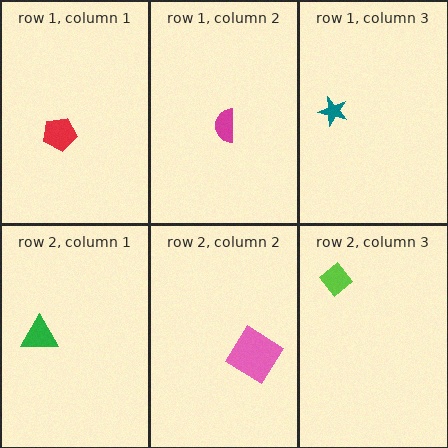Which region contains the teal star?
The row 1, column 3 region.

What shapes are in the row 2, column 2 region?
The pink diamond.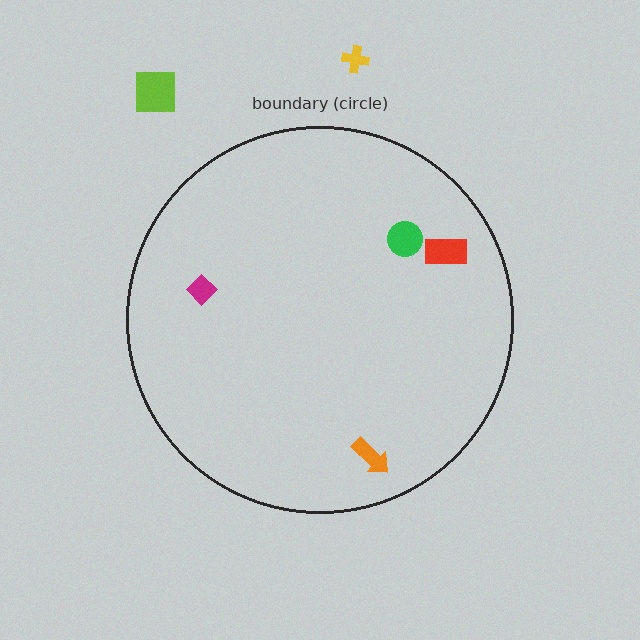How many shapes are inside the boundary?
4 inside, 2 outside.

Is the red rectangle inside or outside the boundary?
Inside.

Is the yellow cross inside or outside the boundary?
Outside.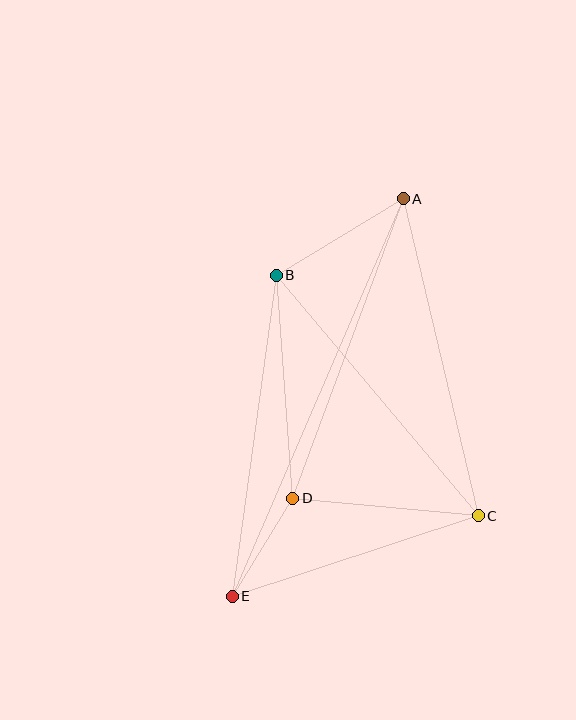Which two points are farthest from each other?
Points A and E are farthest from each other.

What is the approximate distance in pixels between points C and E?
The distance between C and E is approximately 259 pixels.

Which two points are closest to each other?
Points D and E are closest to each other.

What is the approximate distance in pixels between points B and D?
The distance between B and D is approximately 224 pixels.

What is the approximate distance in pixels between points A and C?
The distance between A and C is approximately 326 pixels.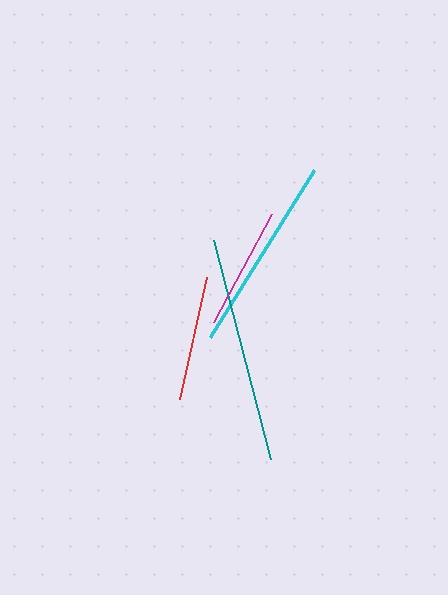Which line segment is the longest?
The teal line is the longest at approximately 227 pixels.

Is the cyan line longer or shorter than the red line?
The cyan line is longer than the red line.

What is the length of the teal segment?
The teal segment is approximately 227 pixels long.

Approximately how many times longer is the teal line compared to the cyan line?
The teal line is approximately 1.2 times the length of the cyan line.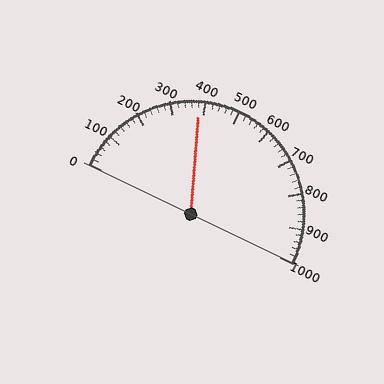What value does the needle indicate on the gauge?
The needle indicates approximately 380.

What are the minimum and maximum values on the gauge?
The gauge ranges from 0 to 1000.